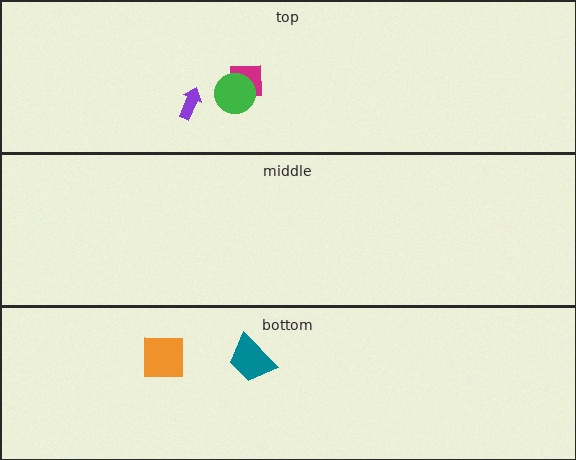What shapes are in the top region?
The magenta square, the purple arrow, the green circle.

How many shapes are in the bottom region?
2.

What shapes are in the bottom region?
The orange square, the teal trapezoid.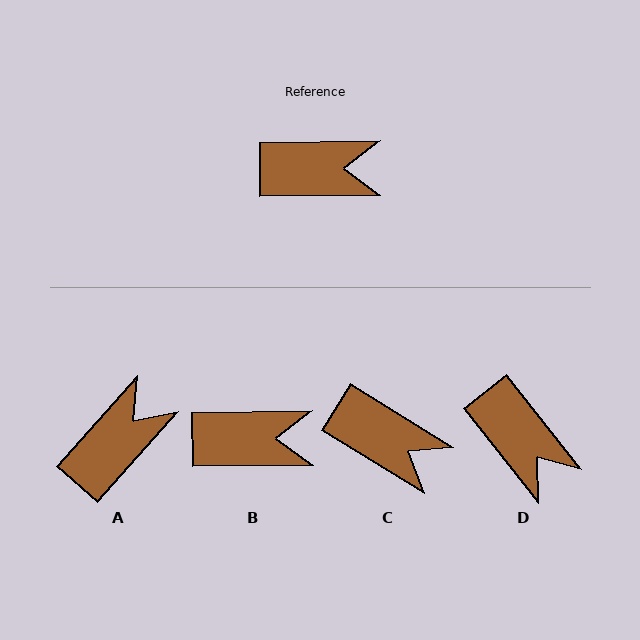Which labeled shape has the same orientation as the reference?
B.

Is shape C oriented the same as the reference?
No, it is off by about 32 degrees.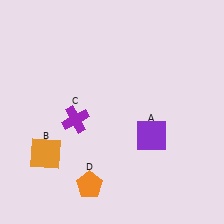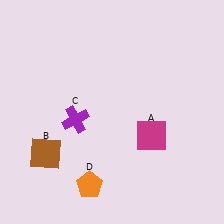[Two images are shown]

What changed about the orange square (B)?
In Image 1, B is orange. In Image 2, it changed to brown.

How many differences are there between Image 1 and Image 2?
There are 2 differences between the two images.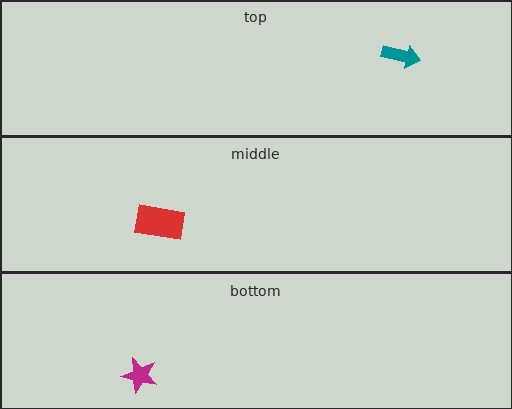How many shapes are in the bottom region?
1.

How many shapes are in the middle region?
1.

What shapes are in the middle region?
The red rectangle.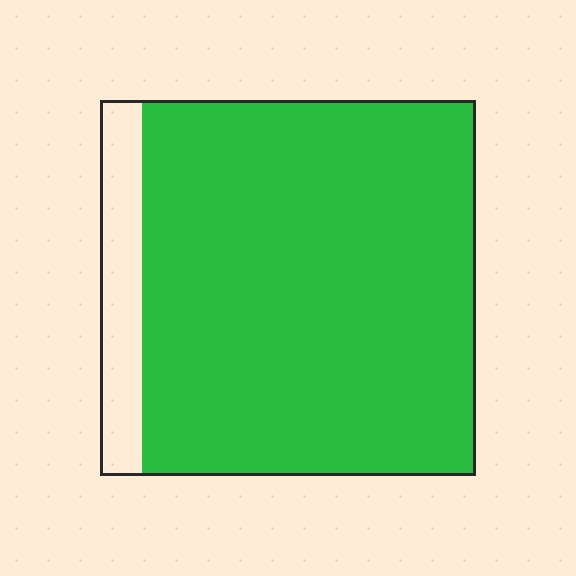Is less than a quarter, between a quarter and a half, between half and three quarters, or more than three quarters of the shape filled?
More than three quarters.